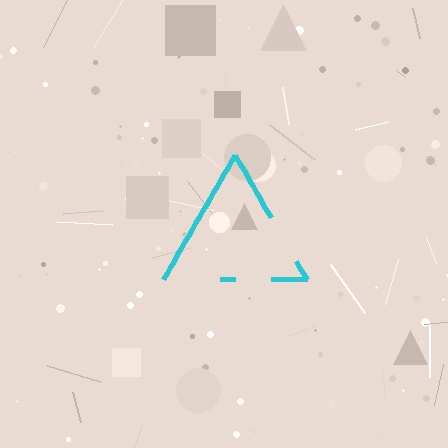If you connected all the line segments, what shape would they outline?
They would outline a triangle.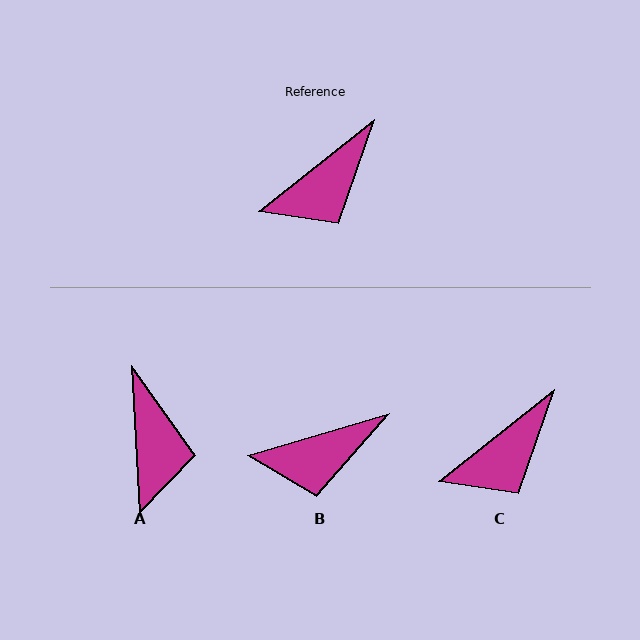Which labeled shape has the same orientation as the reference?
C.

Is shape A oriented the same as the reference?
No, it is off by about 55 degrees.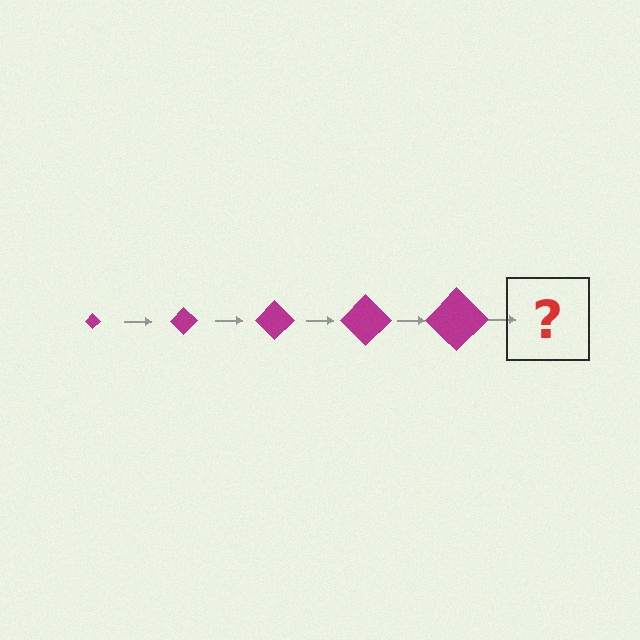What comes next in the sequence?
The next element should be a magenta diamond, larger than the previous one.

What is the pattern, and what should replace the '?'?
The pattern is that the diamond gets progressively larger each step. The '?' should be a magenta diamond, larger than the previous one.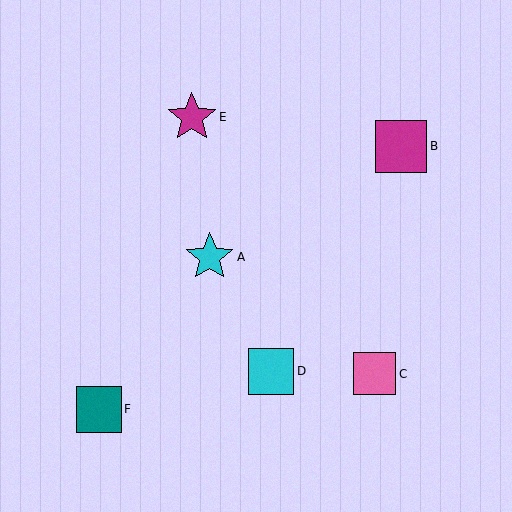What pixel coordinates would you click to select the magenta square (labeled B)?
Click at (401, 146) to select the magenta square B.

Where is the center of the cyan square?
The center of the cyan square is at (271, 371).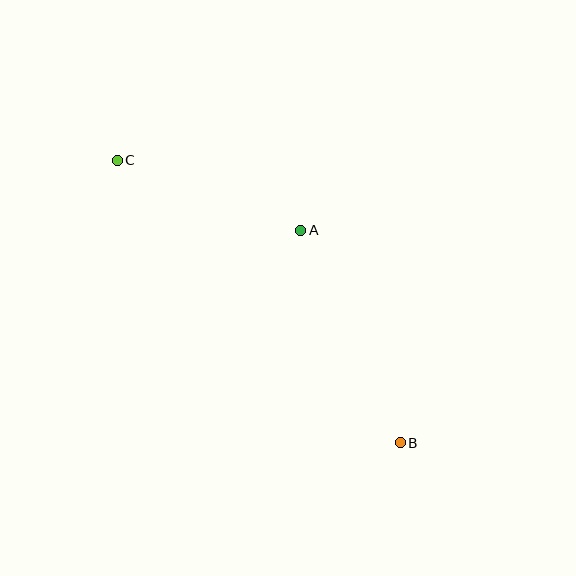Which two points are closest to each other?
Points A and C are closest to each other.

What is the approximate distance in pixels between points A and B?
The distance between A and B is approximately 235 pixels.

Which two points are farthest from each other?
Points B and C are farthest from each other.